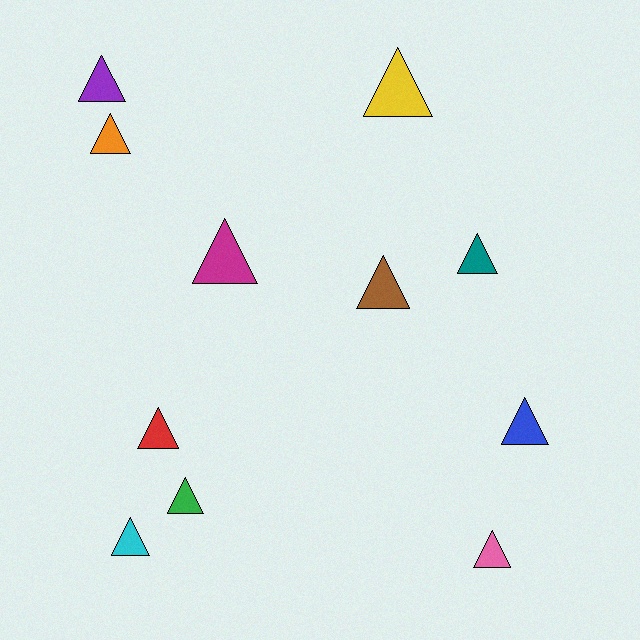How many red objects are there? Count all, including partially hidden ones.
There is 1 red object.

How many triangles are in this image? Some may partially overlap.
There are 11 triangles.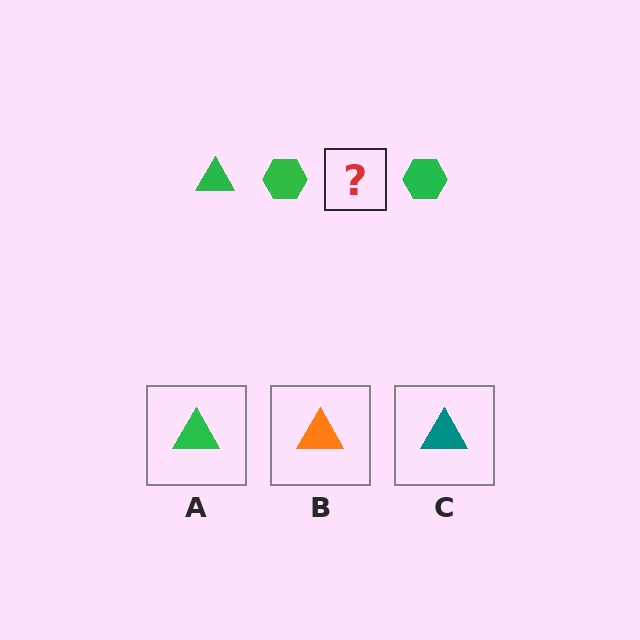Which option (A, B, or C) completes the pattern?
A.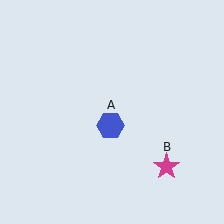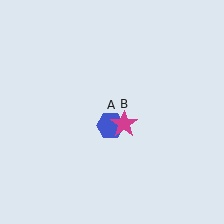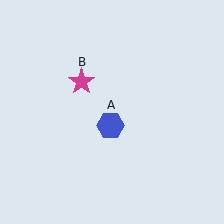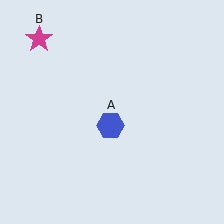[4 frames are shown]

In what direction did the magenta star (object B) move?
The magenta star (object B) moved up and to the left.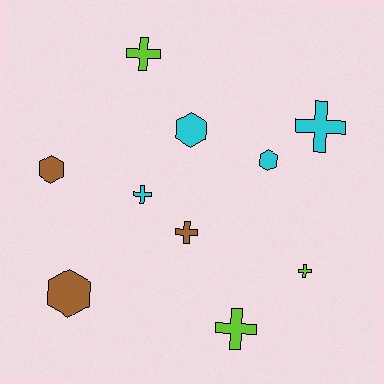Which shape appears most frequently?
Cross, with 6 objects.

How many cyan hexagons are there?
There are 2 cyan hexagons.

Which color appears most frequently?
Cyan, with 4 objects.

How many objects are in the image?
There are 10 objects.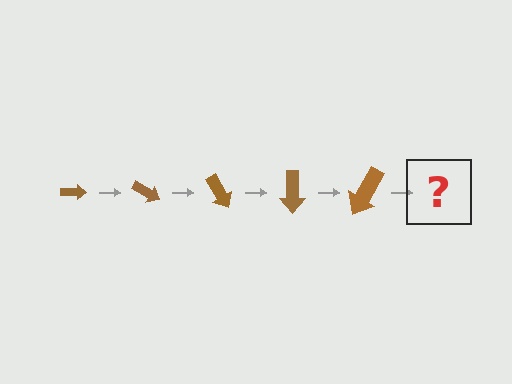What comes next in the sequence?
The next element should be an arrow, larger than the previous one and rotated 150 degrees from the start.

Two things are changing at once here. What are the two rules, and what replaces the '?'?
The two rules are that the arrow grows larger each step and it rotates 30 degrees each step. The '?' should be an arrow, larger than the previous one and rotated 150 degrees from the start.